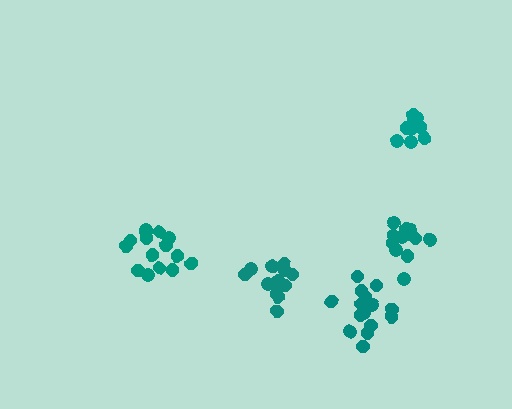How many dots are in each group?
Group 1: 13 dots, Group 2: 15 dots, Group 3: 10 dots, Group 4: 13 dots, Group 5: 15 dots (66 total).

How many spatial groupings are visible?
There are 5 spatial groupings.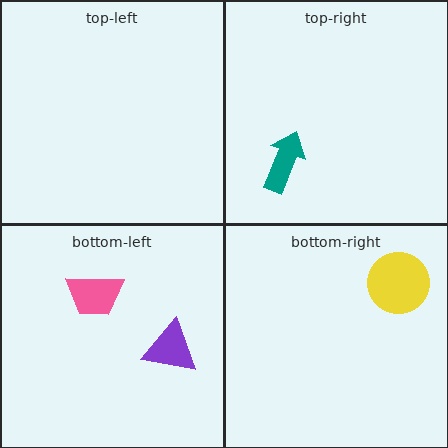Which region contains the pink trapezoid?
The bottom-left region.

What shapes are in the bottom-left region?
The pink trapezoid, the purple triangle.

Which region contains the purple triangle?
The bottom-left region.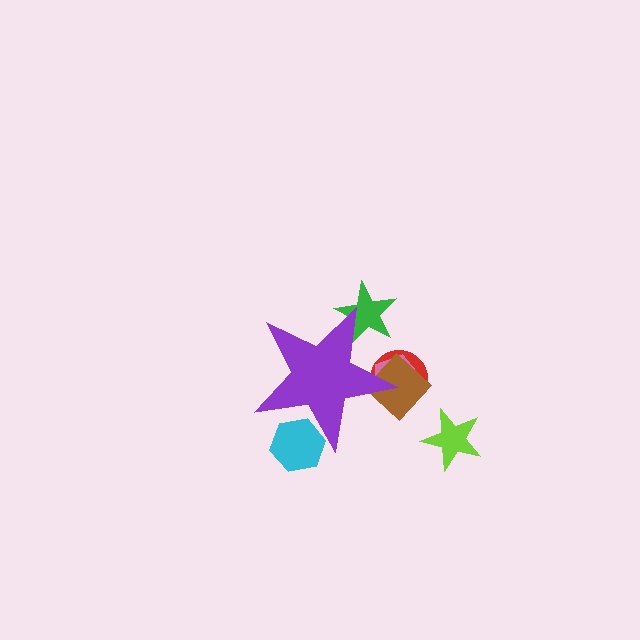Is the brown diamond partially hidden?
Yes, the brown diamond is partially hidden behind the purple star.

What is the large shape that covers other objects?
A purple star.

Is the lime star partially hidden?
No, the lime star is fully visible.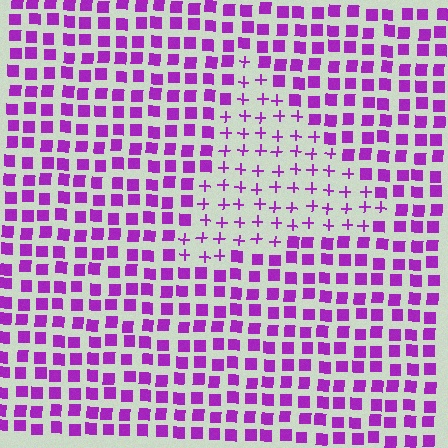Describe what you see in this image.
The image is filled with small purple elements arranged in a uniform grid. A triangle-shaped region contains plus signs, while the surrounding area contains squares. The boundary is defined purely by the change in element shape.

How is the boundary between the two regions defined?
The boundary is defined by a change in element shape: plus signs inside vs. squares outside. All elements share the same color and spacing.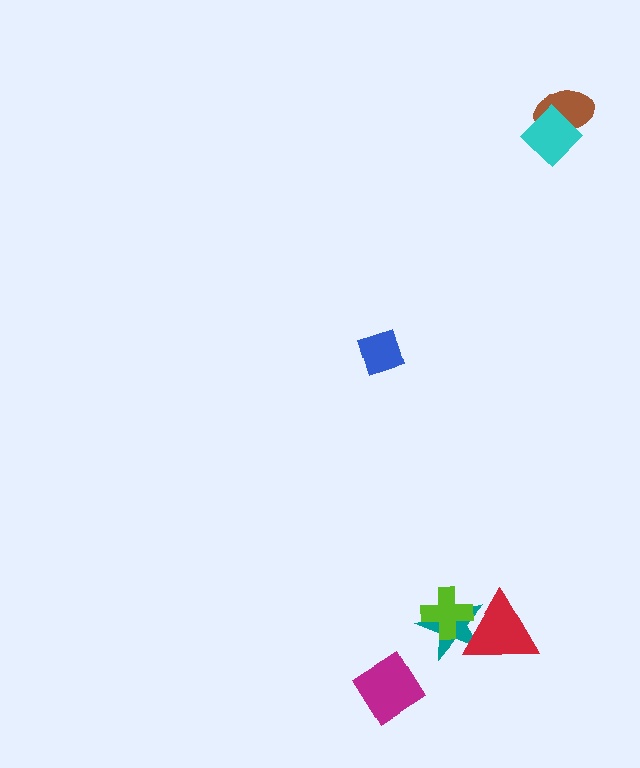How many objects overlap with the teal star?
2 objects overlap with the teal star.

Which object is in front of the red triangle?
The lime cross is in front of the red triangle.